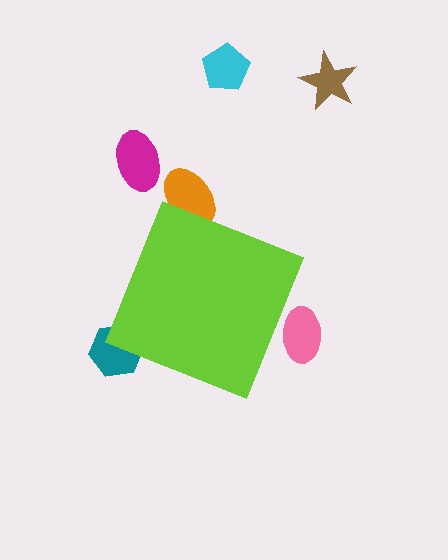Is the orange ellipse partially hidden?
Yes, the orange ellipse is partially hidden behind the lime diamond.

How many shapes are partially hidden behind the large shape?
3 shapes are partially hidden.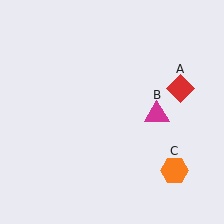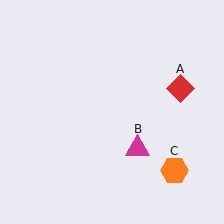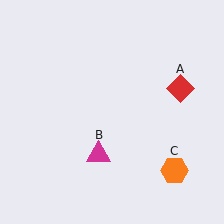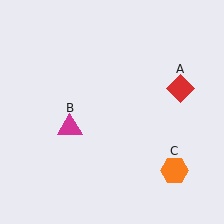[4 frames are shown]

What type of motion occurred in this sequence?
The magenta triangle (object B) rotated clockwise around the center of the scene.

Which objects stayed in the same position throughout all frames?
Red diamond (object A) and orange hexagon (object C) remained stationary.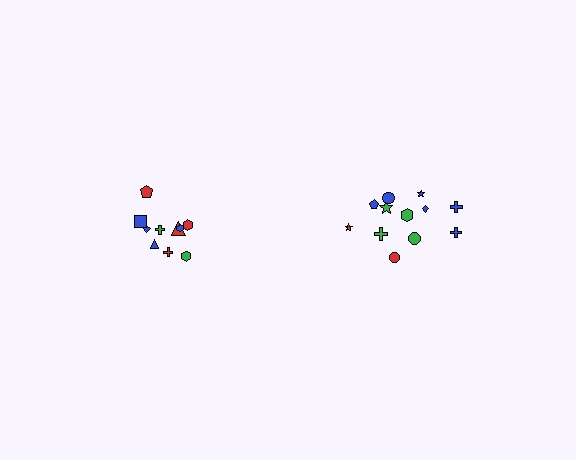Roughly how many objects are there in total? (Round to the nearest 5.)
Roughly 20 objects in total.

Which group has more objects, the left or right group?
The right group.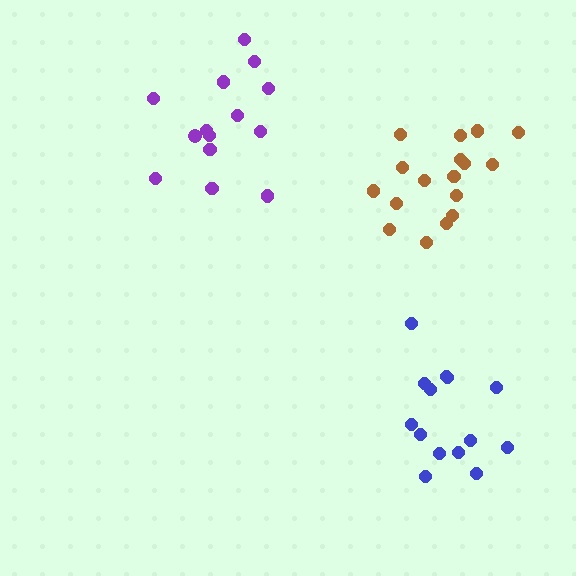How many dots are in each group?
Group 1: 14 dots, Group 2: 14 dots, Group 3: 17 dots (45 total).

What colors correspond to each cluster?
The clusters are colored: blue, purple, brown.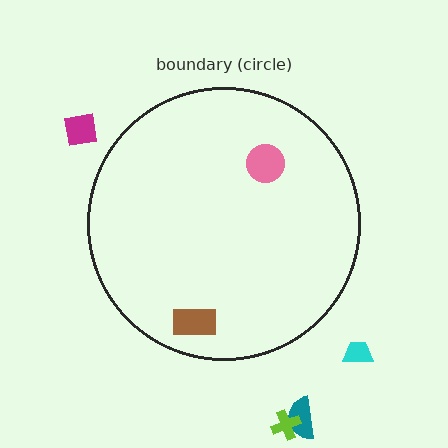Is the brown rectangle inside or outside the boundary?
Inside.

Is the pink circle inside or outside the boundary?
Inside.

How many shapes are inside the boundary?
2 inside, 4 outside.